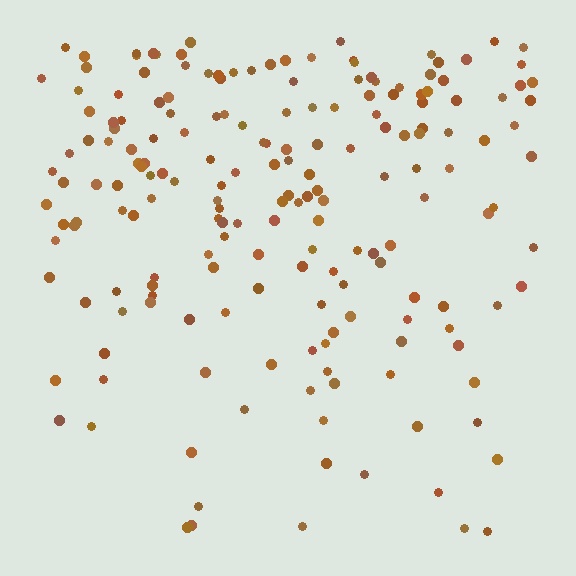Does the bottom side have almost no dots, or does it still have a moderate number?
Still a moderate number, just noticeably fewer than the top.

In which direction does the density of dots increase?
From bottom to top, with the top side densest.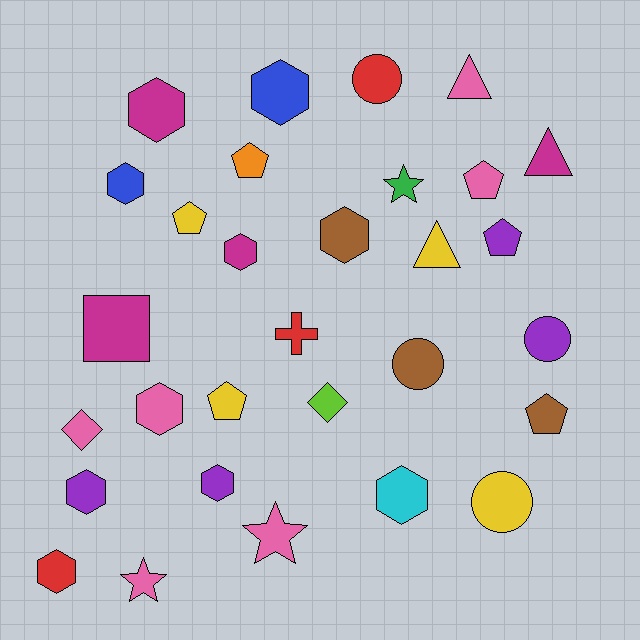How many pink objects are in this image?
There are 6 pink objects.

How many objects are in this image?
There are 30 objects.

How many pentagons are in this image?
There are 6 pentagons.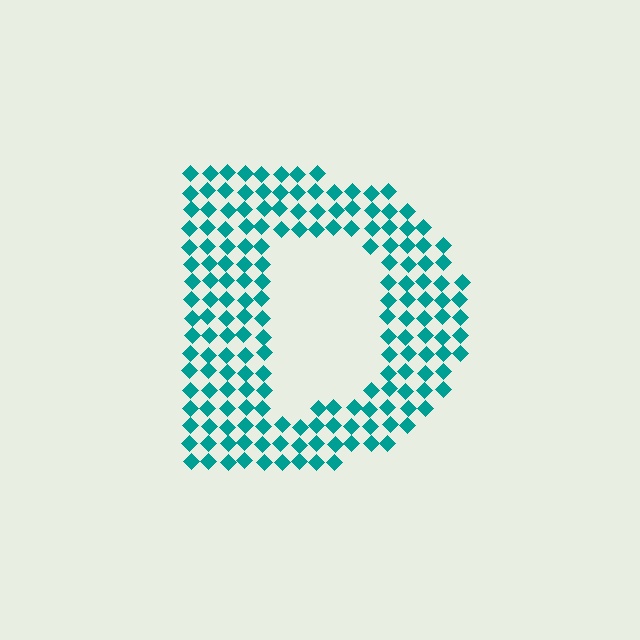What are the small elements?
The small elements are diamonds.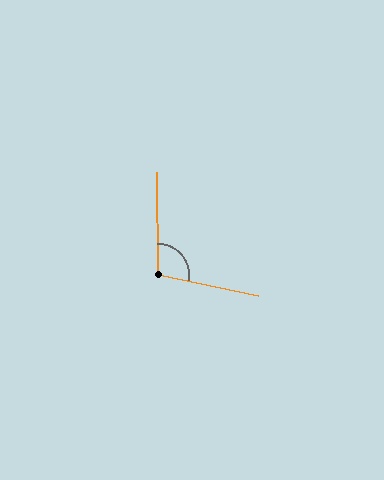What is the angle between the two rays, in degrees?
Approximately 102 degrees.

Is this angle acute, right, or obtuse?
It is obtuse.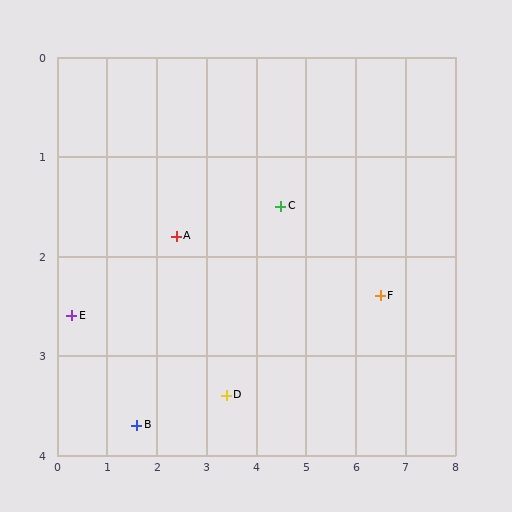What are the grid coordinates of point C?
Point C is at approximately (4.5, 1.5).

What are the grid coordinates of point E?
Point E is at approximately (0.3, 2.6).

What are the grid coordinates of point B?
Point B is at approximately (1.6, 3.7).